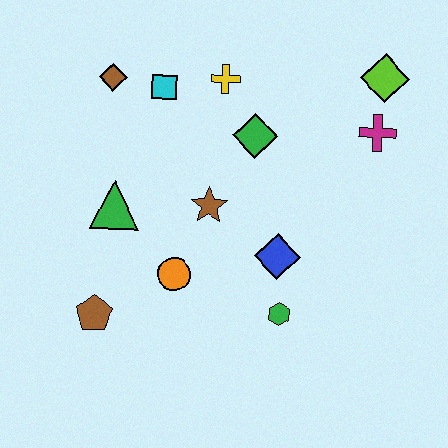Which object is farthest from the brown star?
The lime diamond is farthest from the brown star.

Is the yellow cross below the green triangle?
No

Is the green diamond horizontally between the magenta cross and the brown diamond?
Yes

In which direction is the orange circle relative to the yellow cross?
The orange circle is below the yellow cross.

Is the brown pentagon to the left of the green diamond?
Yes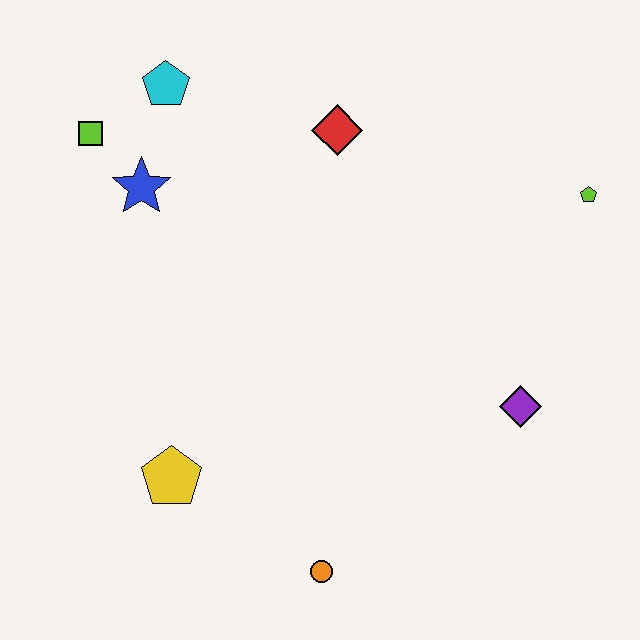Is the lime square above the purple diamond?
Yes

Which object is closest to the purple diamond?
The lime pentagon is closest to the purple diamond.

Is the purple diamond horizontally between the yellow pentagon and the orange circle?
No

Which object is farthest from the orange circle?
The cyan pentagon is farthest from the orange circle.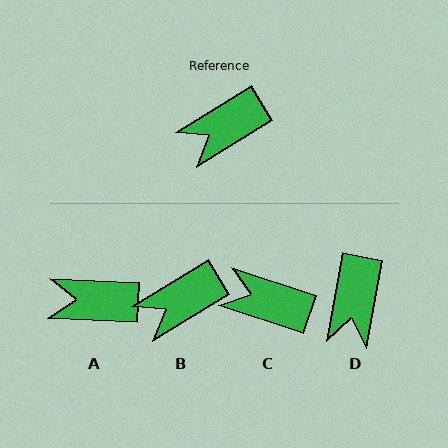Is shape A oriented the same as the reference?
No, it is off by about 34 degrees.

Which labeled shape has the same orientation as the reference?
B.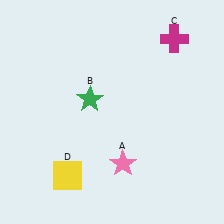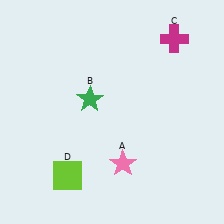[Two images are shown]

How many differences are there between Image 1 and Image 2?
There is 1 difference between the two images.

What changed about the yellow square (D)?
In Image 1, D is yellow. In Image 2, it changed to lime.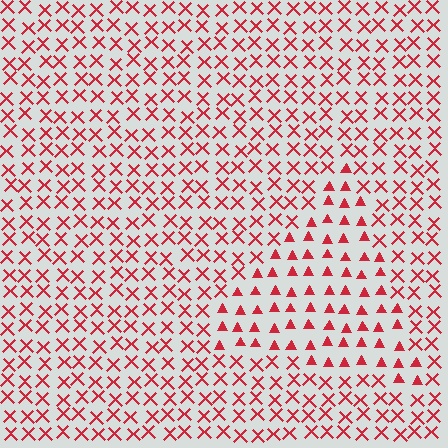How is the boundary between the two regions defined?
The boundary is defined by a change in element shape: triangles inside vs. X marks outside. All elements share the same color and spacing.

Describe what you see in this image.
The image is filled with small red elements arranged in a uniform grid. A triangle-shaped region contains triangles, while the surrounding area contains X marks. The boundary is defined purely by the change in element shape.